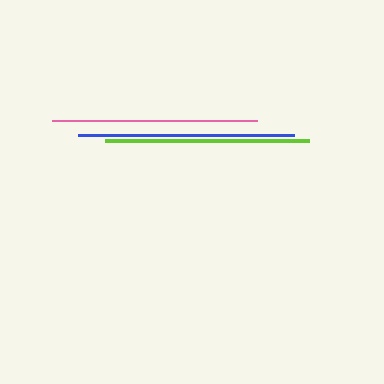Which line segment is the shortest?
The lime line is the shortest at approximately 205 pixels.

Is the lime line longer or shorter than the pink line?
The pink line is longer than the lime line.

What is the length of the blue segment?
The blue segment is approximately 216 pixels long.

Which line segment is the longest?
The blue line is the longest at approximately 216 pixels.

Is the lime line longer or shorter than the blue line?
The blue line is longer than the lime line.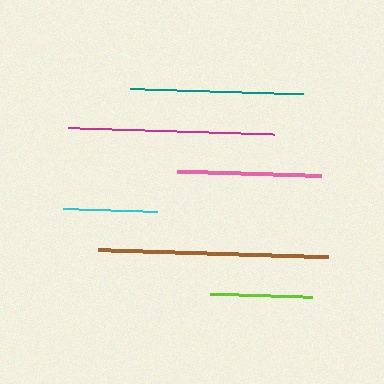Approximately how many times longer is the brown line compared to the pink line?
The brown line is approximately 1.6 times the length of the pink line.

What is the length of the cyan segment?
The cyan segment is approximately 95 pixels long.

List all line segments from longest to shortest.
From longest to shortest: brown, magenta, teal, pink, lime, cyan.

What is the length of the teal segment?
The teal segment is approximately 173 pixels long.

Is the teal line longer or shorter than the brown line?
The brown line is longer than the teal line.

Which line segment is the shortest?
The cyan line is the shortest at approximately 95 pixels.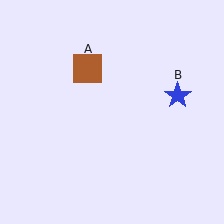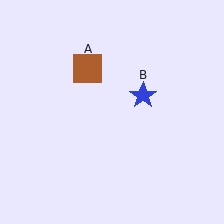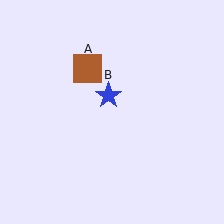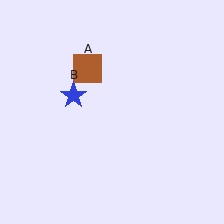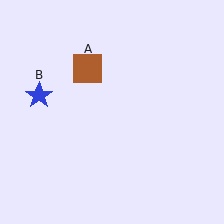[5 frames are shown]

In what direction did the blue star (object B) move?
The blue star (object B) moved left.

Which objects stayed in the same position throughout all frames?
Brown square (object A) remained stationary.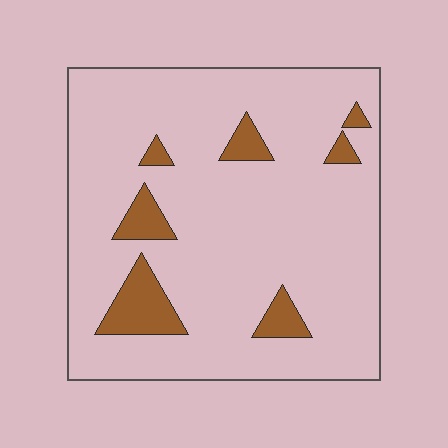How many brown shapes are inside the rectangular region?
7.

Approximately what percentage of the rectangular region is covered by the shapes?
Approximately 10%.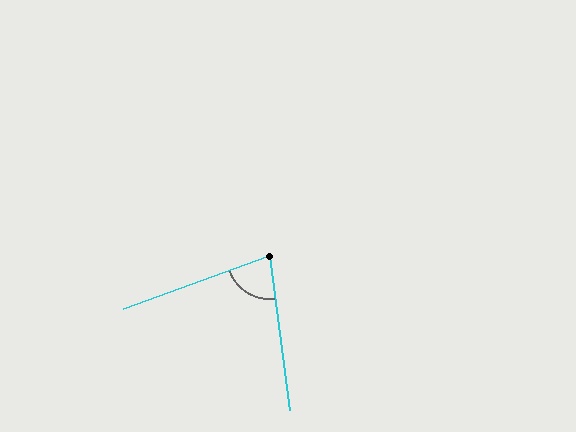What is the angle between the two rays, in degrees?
Approximately 78 degrees.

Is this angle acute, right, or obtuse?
It is acute.